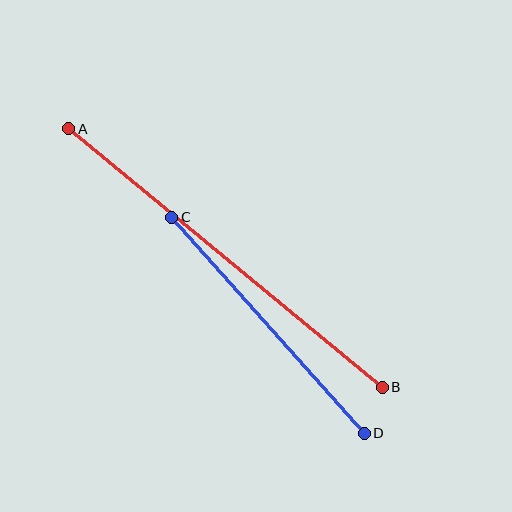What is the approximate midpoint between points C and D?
The midpoint is at approximately (268, 325) pixels.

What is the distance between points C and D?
The distance is approximately 290 pixels.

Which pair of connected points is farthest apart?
Points A and B are farthest apart.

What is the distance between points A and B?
The distance is approximately 406 pixels.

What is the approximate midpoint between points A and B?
The midpoint is at approximately (226, 258) pixels.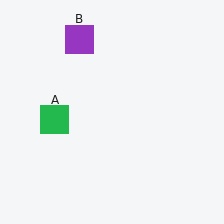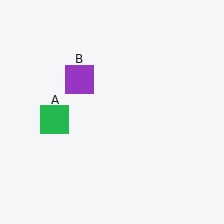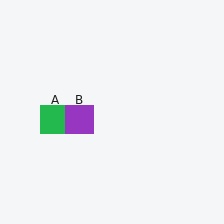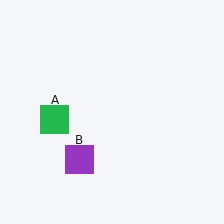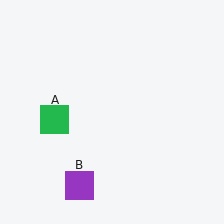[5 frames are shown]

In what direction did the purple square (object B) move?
The purple square (object B) moved down.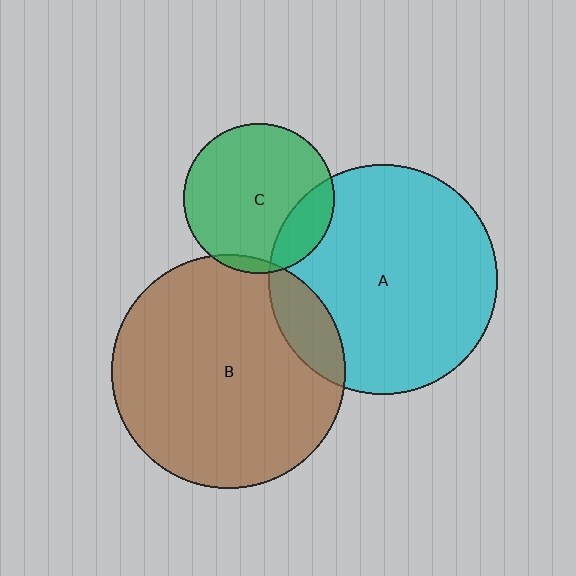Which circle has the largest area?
Circle B (brown).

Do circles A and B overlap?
Yes.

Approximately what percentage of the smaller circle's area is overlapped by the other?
Approximately 15%.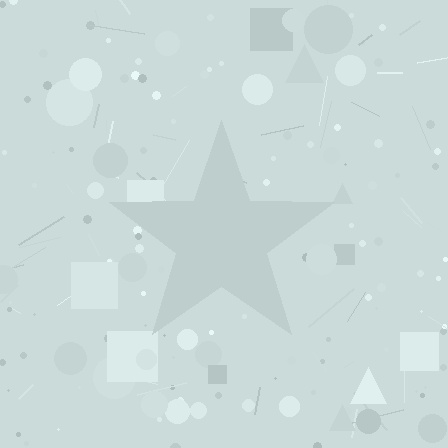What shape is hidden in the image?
A star is hidden in the image.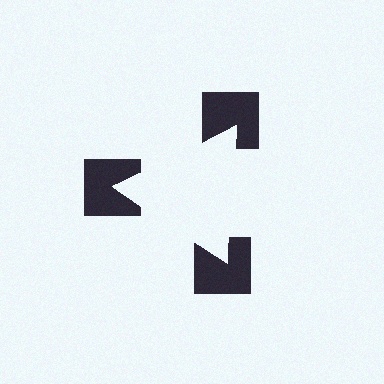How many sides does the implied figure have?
3 sides.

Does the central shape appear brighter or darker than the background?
It typically appears slightly brighter than the background, even though no actual brightness change is drawn.